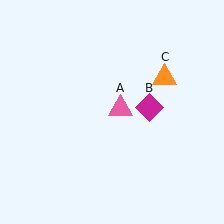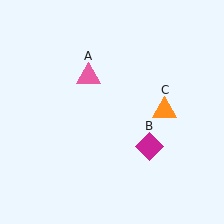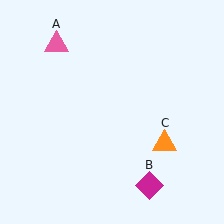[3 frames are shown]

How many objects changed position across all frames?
3 objects changed position: pink triangle (object A), magenta diamond (object B), orange triangle (object C).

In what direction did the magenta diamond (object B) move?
The magenta diamond (object B) moved down.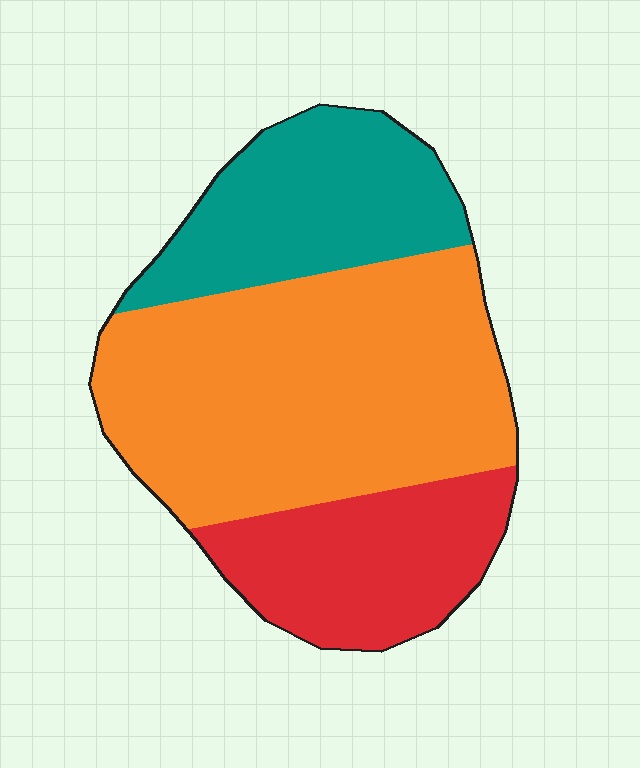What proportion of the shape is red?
Red covers about 25% of the shape.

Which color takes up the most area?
Orange, at roughly 55%.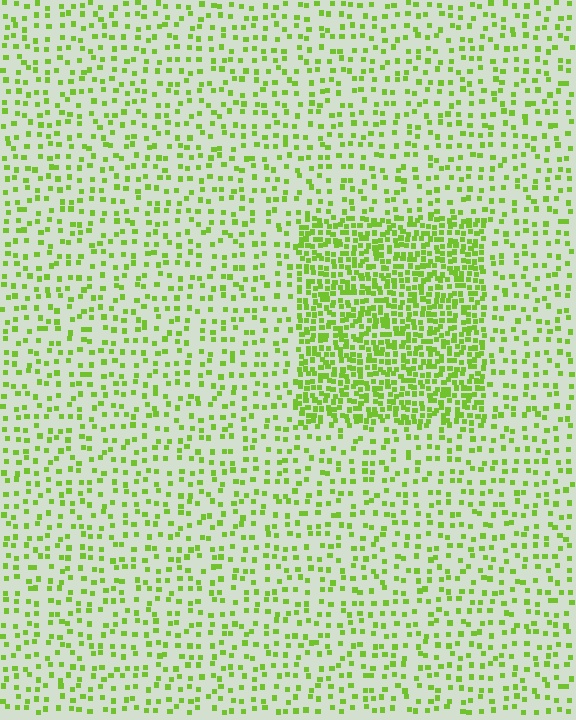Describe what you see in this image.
The image contains small lime elements arranged at two different densities. A rectangle-shaped region is visible where the elements are more densely packed than the surrounding area.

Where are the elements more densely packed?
The elements are more densely packed inside the rectangle boundary.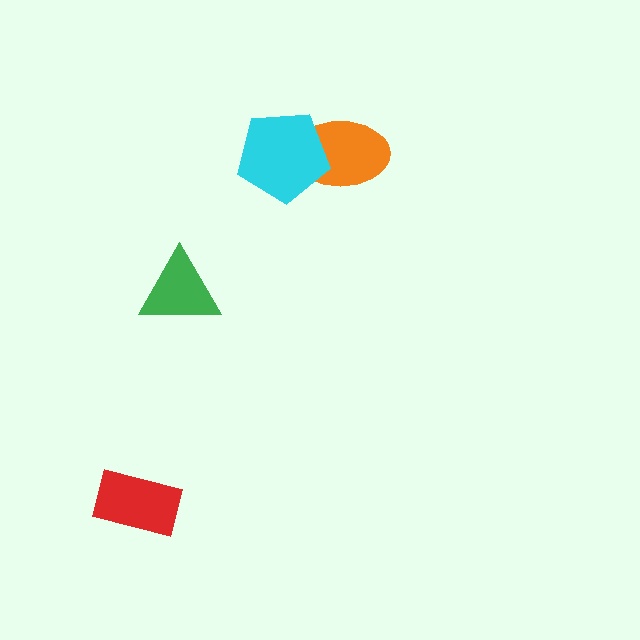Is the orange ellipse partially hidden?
Yes, it is partially covered by another shape.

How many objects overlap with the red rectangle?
0 objects overlap with the red rectangle.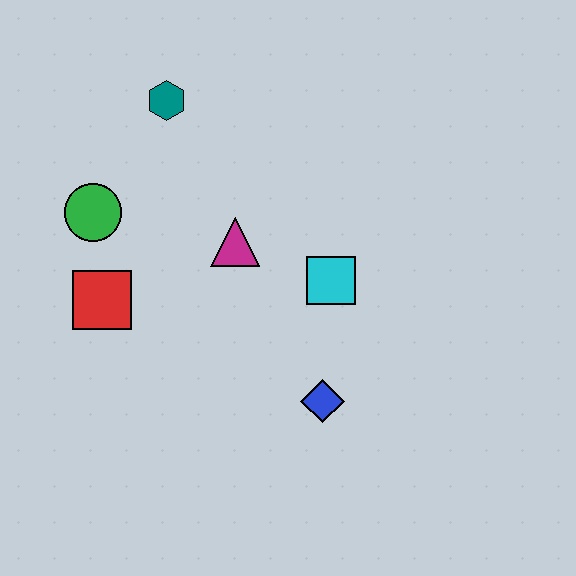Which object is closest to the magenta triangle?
The cyan square is closest to the magenta triangle.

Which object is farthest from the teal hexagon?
The blue diamond is farthest from the teal hexagon.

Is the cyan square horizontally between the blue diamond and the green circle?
No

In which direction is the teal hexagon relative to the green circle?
The teal hexagon is above the green circle.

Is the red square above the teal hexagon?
No